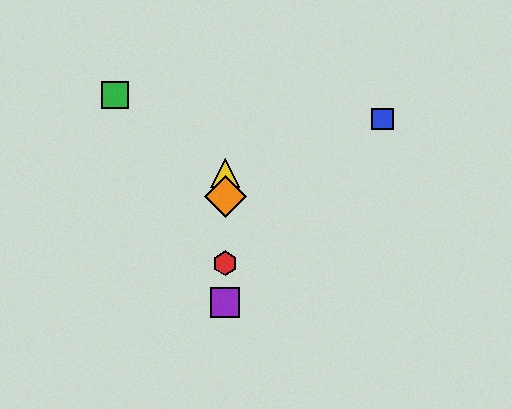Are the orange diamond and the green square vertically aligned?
No, the orange diamond is at x≈225 and the green square is at x≈115.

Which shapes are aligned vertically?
The red hexagon, the yellow triangle, the purple square, the orange diamond are aligned vertically.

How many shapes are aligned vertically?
4 shapes (the red hexagon, the yellow triangle, the purple square, the orange diamond) are aligned vertically.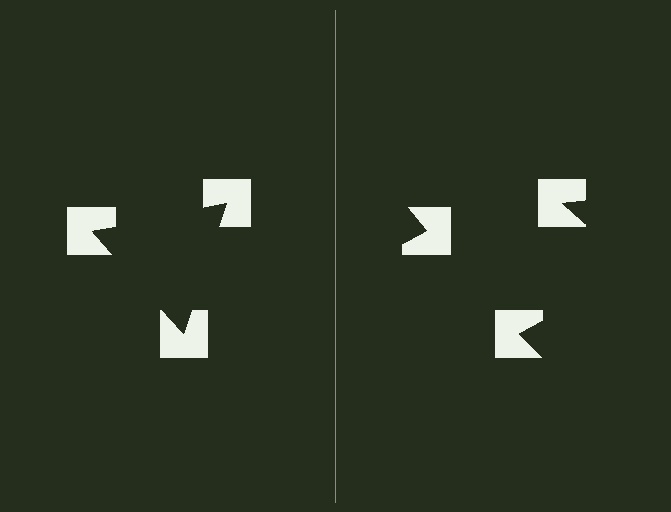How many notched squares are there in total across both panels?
6 — 3 on each side.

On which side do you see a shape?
An illusory triangle appears on the left side. On the right side the wedge cuts are rotated, so no coherent shape forms.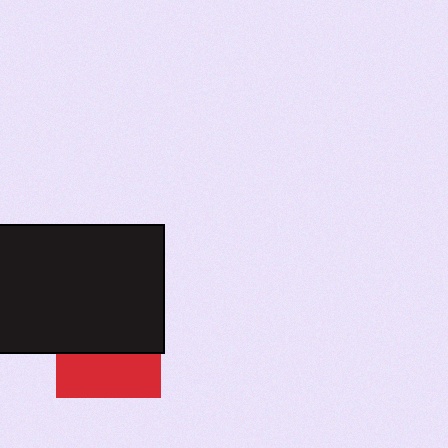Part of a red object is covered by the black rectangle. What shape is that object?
It is a square.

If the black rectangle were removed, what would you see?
You would see the complete red square.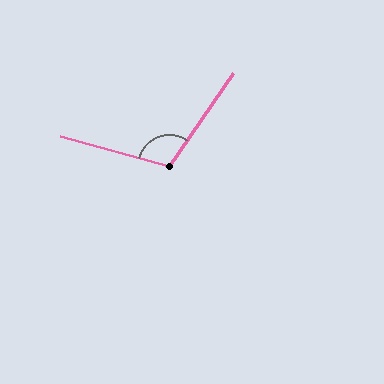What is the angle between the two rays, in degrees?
Approximately 109 degrees.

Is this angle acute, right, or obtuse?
It is obtuse.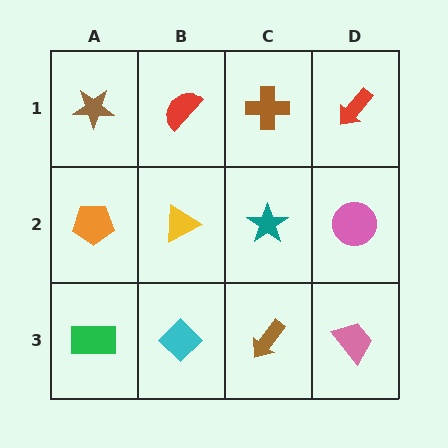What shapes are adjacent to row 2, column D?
A red arrow (row 1, column D), a pink trapezoid (row 3, column D), a teal star (row 2, column C).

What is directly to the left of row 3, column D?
A brown arrow.